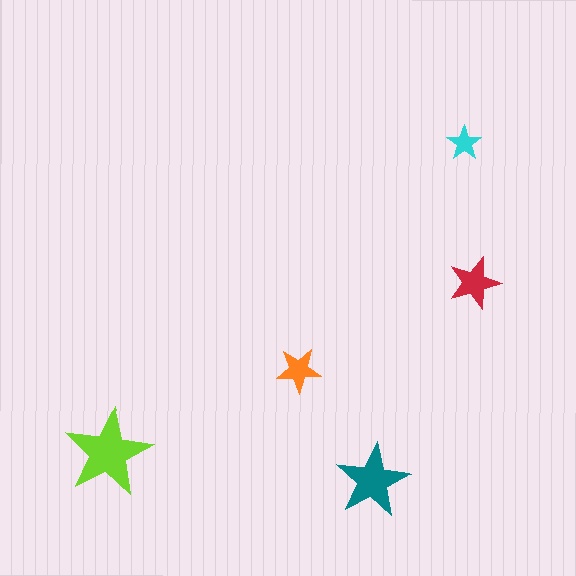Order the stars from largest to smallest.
the lime one, the teal one, the red one, the orange one, the cyan one.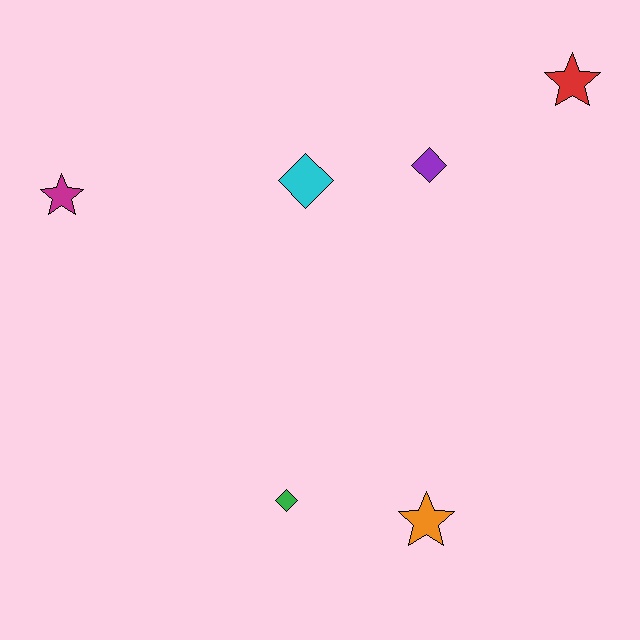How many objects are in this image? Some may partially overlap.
There are 6 objects.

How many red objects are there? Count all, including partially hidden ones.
There is 1 red object.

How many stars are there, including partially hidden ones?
There are 3 stars.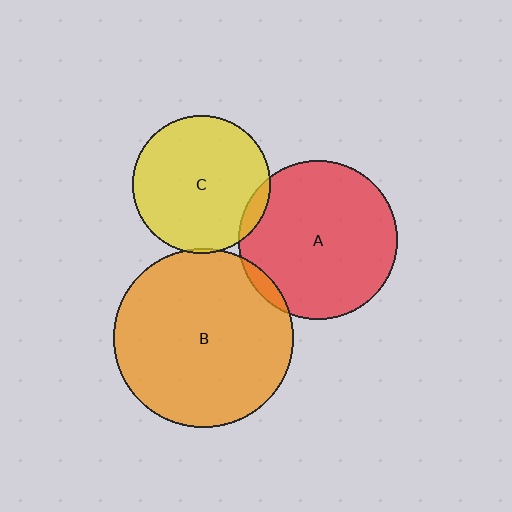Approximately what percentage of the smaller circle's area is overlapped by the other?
Approximately 5%.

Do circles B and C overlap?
Yes.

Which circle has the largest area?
Circle B (orange).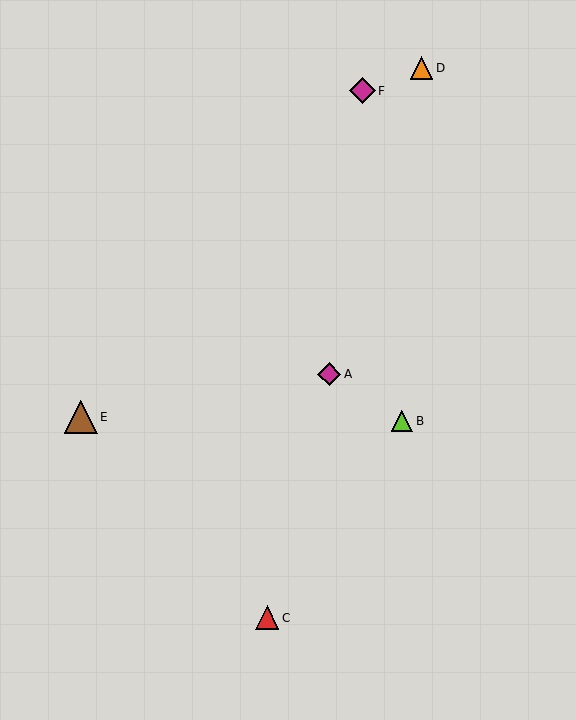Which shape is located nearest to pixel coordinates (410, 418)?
The lime triangle (labeled B) at (402, 421) is nearest to that location.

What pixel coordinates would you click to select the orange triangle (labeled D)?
Click at (421, 68) to select the orange triangle D.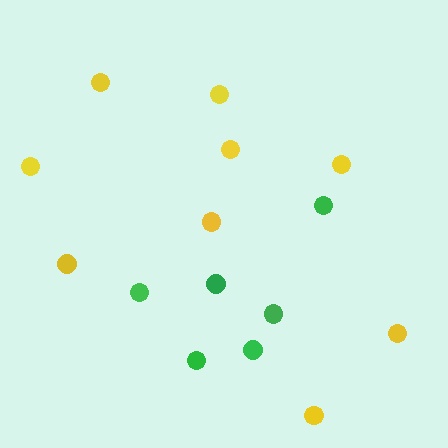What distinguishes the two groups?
There are 2 groups: one group of green circles (6) and one group of yellow circles (9).